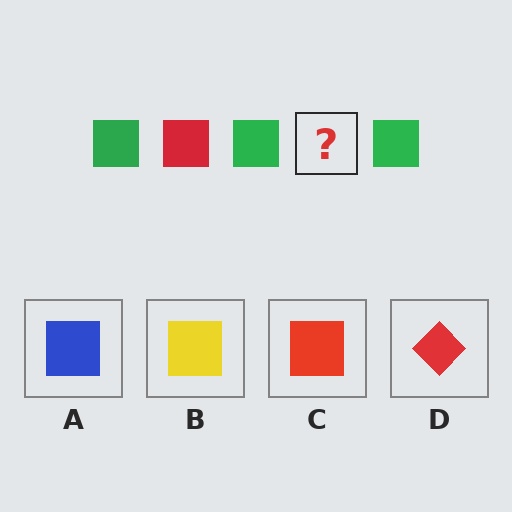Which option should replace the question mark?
Option C.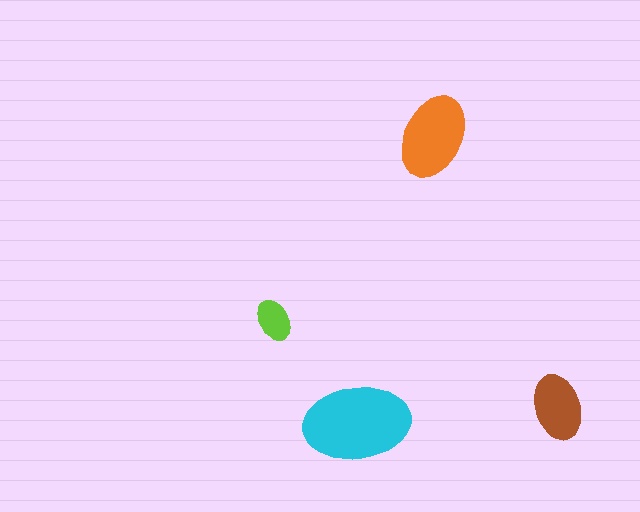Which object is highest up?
The orange ellipse is topmost.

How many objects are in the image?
There are 4 objects in the image.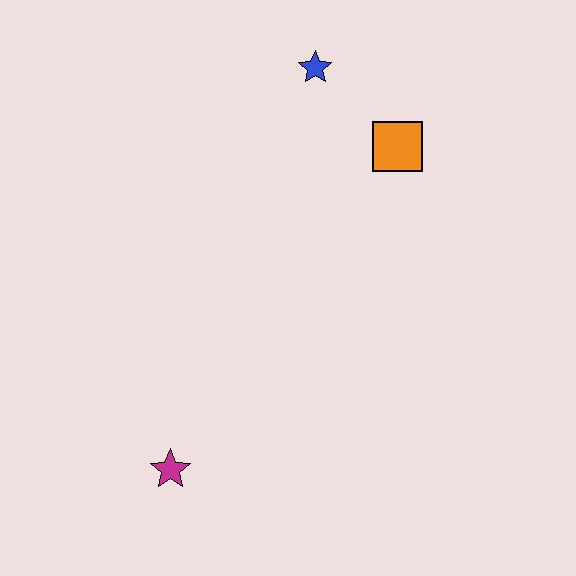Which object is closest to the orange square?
The blue star is closest to the orange square.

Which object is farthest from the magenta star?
The blue star is farthest from the magenta star.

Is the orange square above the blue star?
No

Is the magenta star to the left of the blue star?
Yes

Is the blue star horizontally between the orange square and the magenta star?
Yes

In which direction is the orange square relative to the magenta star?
The orange square is above the magenta star.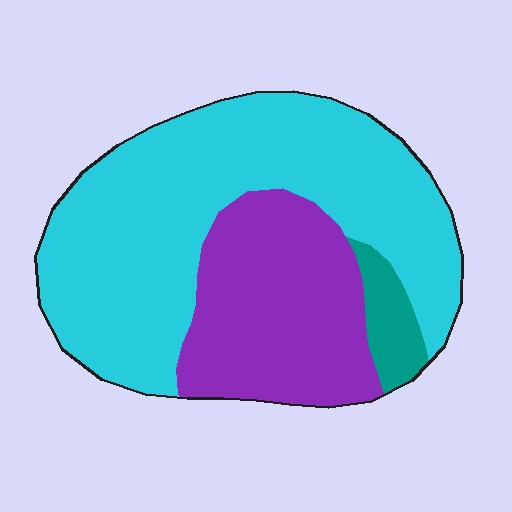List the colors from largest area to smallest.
From largest to smallest: cyan, purple, teal.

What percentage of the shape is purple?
Purple covers 32% of the shape.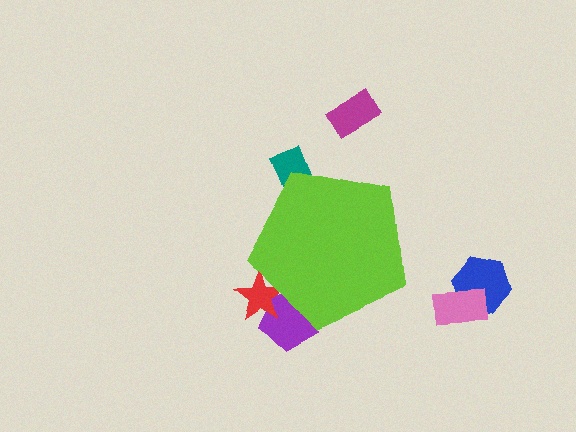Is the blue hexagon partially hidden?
No, the blue hexagon is fully visible.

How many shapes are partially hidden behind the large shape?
3 shapes are partially hidden.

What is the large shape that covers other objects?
A lime pentagon.